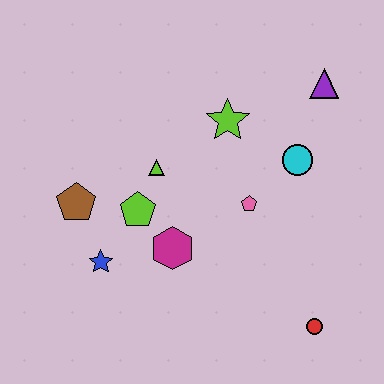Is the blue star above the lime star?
No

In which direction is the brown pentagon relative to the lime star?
The brown pentagon is to the left of the lime star.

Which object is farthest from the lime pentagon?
The purple triangle is farthest from the lime pentagon.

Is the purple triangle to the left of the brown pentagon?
No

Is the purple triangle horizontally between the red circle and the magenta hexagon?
No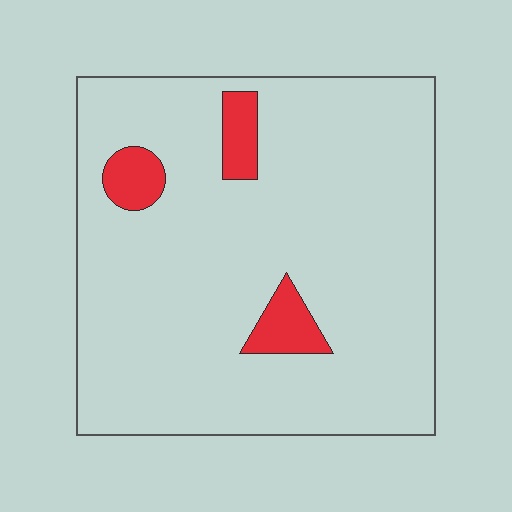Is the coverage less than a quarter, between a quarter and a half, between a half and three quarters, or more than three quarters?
Less than a quarter.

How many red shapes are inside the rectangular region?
3.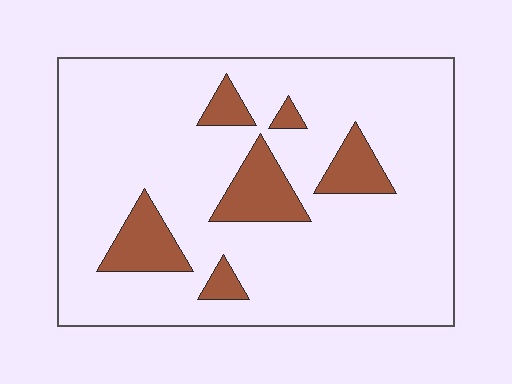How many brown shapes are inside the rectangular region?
6.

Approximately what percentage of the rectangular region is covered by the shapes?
Approximately 15%.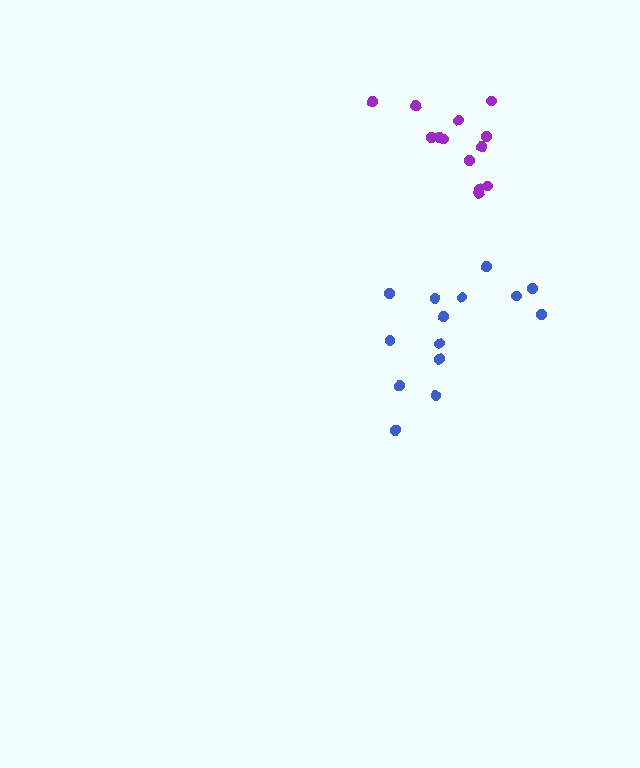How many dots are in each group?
Group 1: 14 dots, Group 2: 13 dots (27 total).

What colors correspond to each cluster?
The clusters are colored: blue, purple.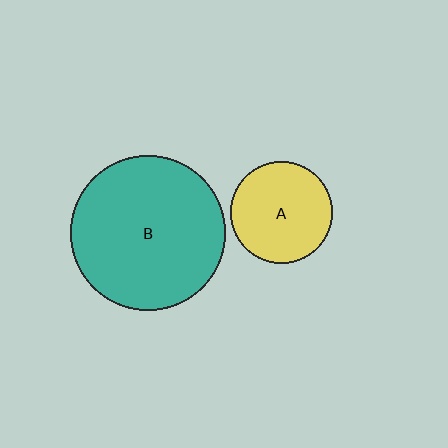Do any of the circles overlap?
No, none of the circles overlap.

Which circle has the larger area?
Circle B (teal).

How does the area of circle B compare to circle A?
Approximately 2.3 times.